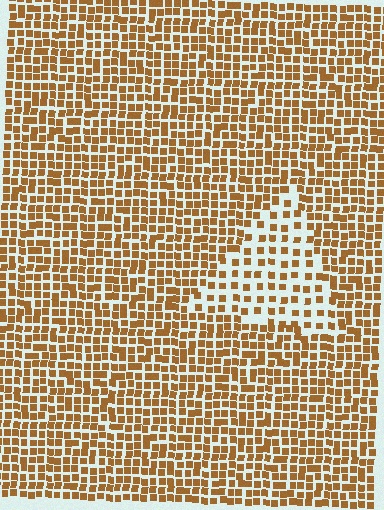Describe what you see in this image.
The image contains small brown elements arranged at two different densities. A triangle-shaped region is visible where the elements are less densely packed than the surrounding area.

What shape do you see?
I see a triangle.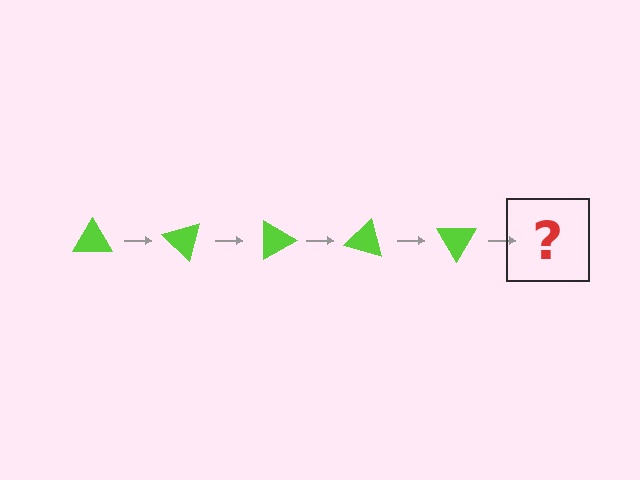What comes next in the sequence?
The next element should be a lime triangle rotated 225 degrees.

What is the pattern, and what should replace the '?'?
The pattern is that the triangle rotates 45 degrees each step. The '?' should be a lime triangle rotated 225 degrees.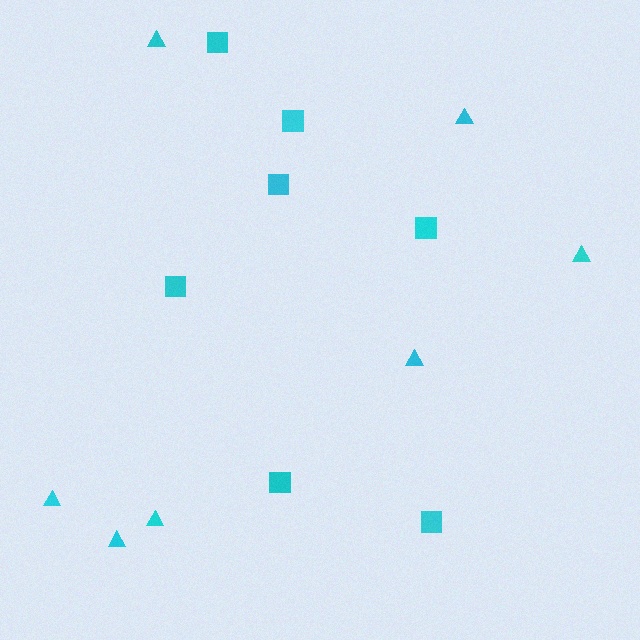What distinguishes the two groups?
There are 2 groups: one group of triangles (7) and one group of squares (7).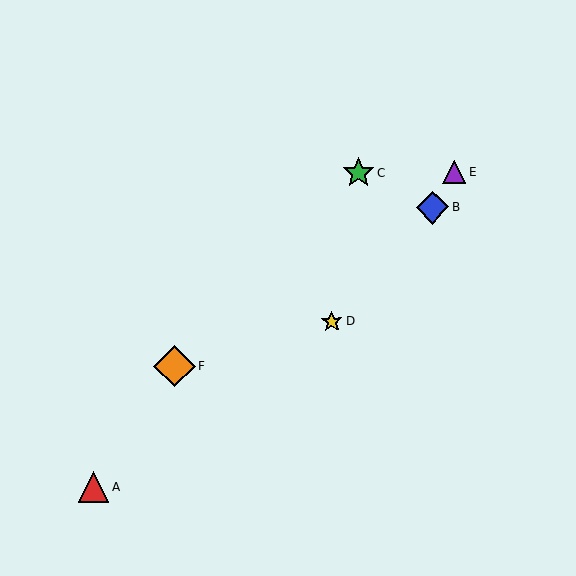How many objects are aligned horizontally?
2 objects (C, E) are aligned horizontally.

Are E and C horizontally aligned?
Yes, both are at y≈172.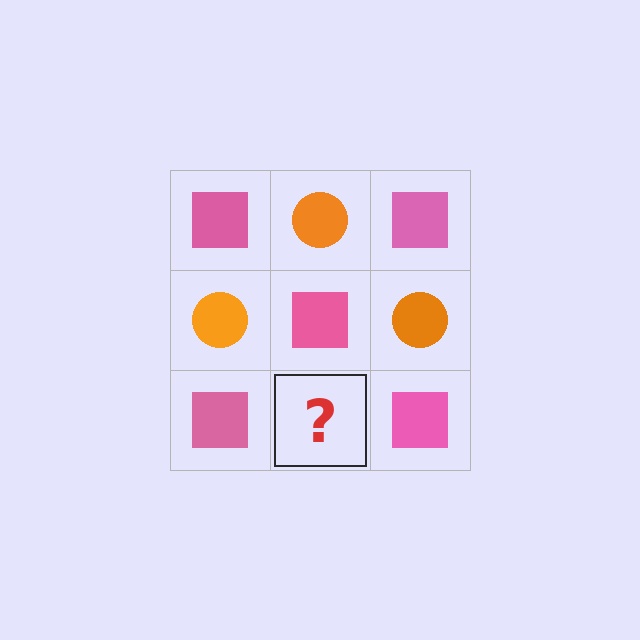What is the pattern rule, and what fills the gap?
The rule is that it alternates pink square and orange circle in a checkerboard pattern. The gap should be filled with an orange circle.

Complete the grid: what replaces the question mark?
The question mark should be replaced with an orange circle.